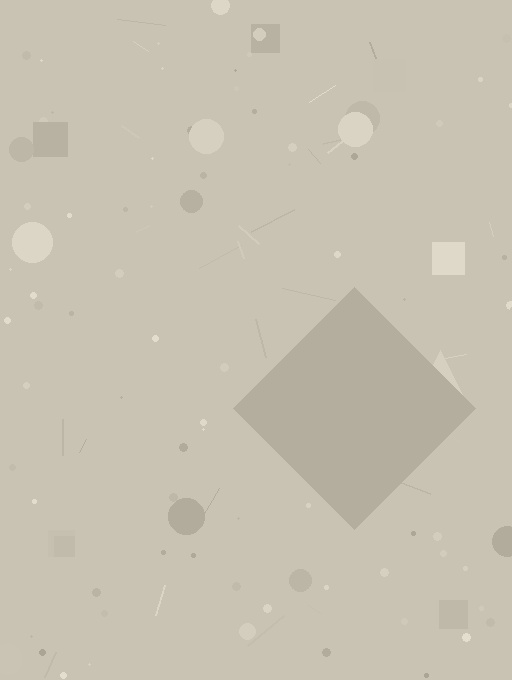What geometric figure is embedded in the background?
A diamond is embedded in the background.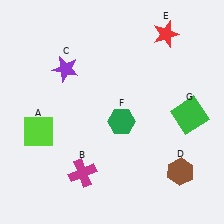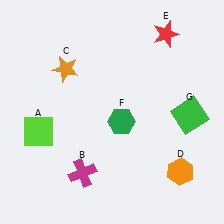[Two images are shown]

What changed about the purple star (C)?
In Image 1, C is purple. In Image 2, it changed to orange.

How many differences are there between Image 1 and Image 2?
There are 2 differences between the two images.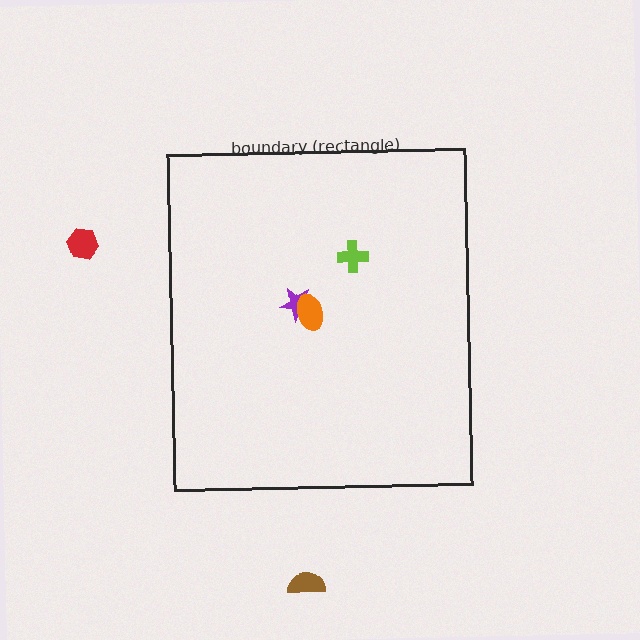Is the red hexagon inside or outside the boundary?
Outside.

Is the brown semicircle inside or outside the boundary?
Outside.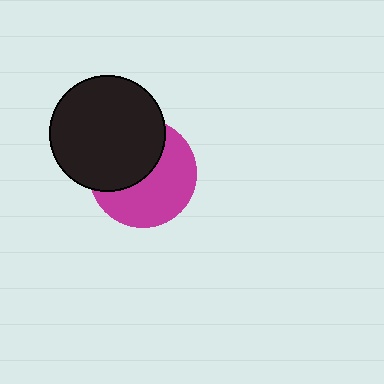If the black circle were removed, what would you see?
You would see the complete magenta circle.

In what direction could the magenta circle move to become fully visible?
The magenta circle could move toward the lower-right. That would shift it out from behind the black circle entirely.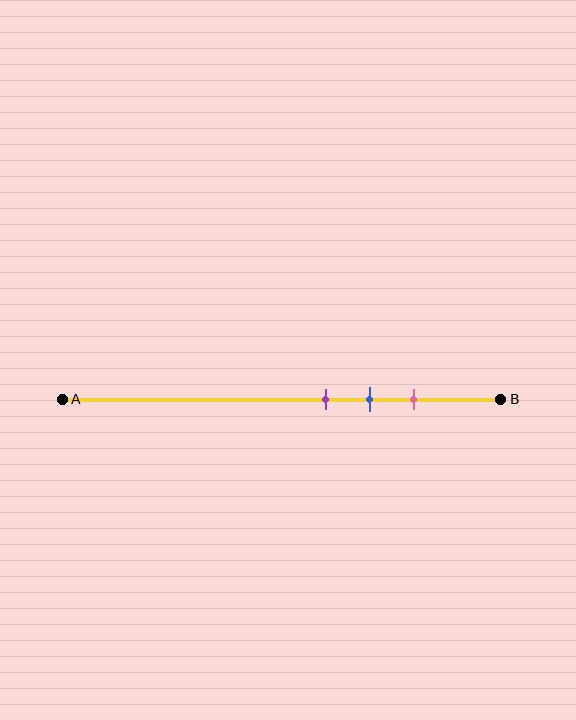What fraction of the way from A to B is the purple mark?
The purple mark is approximately 60% (0.6) of the way from A to B.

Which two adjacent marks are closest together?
The purple and blue marks are the closest adjacent pair.